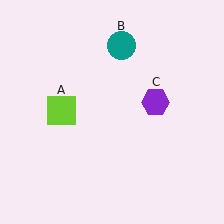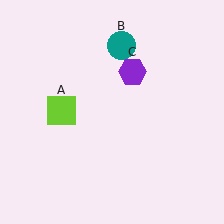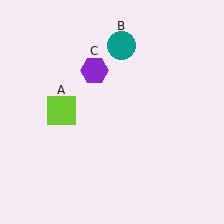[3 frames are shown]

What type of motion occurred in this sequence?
The purple hexagon (object C) rotated counterclockwise around the center of the scene.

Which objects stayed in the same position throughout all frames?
Lime square (object A) and teal circle (object B) remained stationary.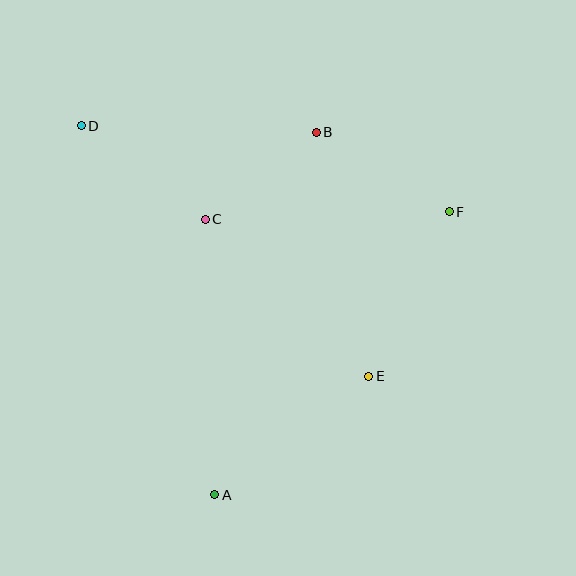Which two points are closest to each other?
Points B and C are closest to each other.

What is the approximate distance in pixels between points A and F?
The distance between A and F is approximately 368 pixels.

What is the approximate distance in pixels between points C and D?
The distance between C and D is approximately 155 pixels.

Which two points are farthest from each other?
Points A and D are farthest from each other.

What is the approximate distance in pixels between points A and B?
The distance between A and B is approximately 377 pixels.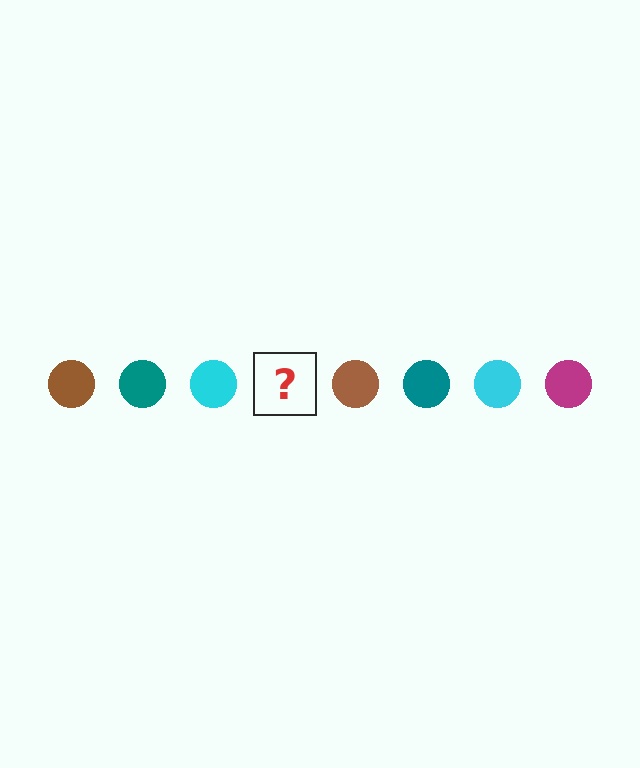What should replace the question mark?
The question mark should be replaced with a magenta circle.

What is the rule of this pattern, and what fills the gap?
The rule is that the pattern cycles through brown, teal, cyan, magenta circles. The gap should be filled with a magenta circle.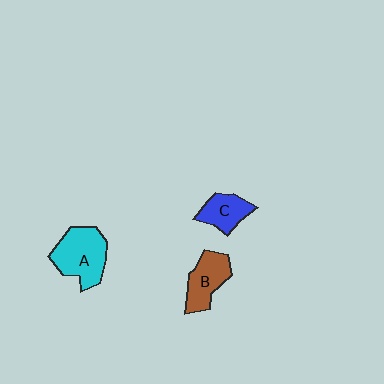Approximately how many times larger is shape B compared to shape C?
Approximately 1.2 times.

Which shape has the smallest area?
Shape C (blue).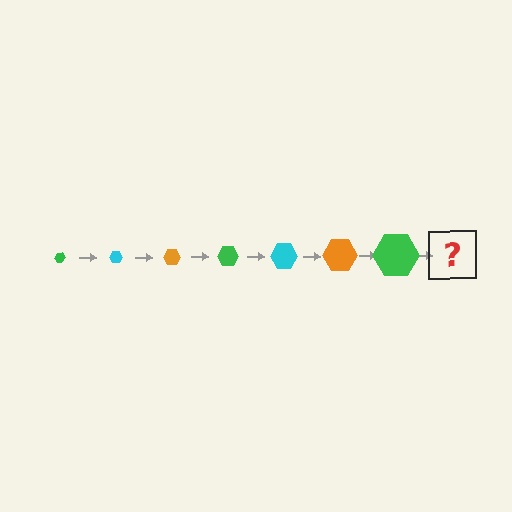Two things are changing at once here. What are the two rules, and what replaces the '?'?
The two rules are that the hexagon grows larger each step and the color cycles through green, cyan, and orange. The '?' should be a cyan hexagon, larger than the previous one.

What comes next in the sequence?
The next element should be a cyan hexagon, larger than the previous one.